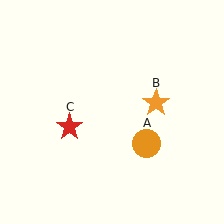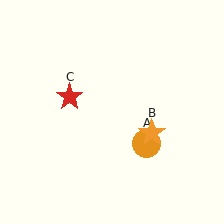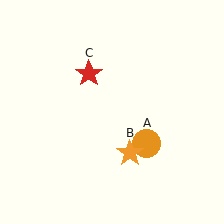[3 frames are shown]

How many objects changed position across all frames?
2 objects changed position: orange star (object B), red star (object C).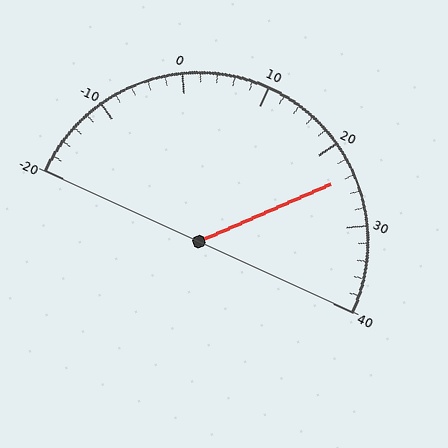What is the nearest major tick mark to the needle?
The nearest major tick mark is 20.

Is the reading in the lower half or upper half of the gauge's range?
The reading is in the upper half of the range (-20 to 40).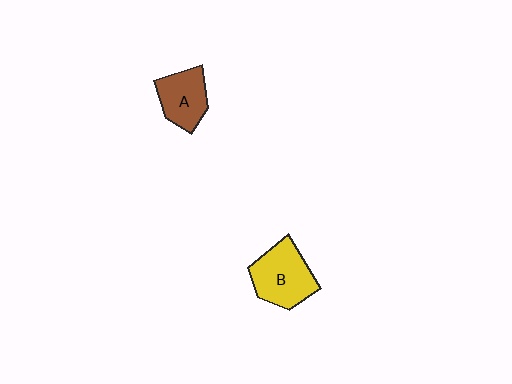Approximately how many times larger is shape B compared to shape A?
Approximately 1.3 times.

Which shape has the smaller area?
Shape A (brown).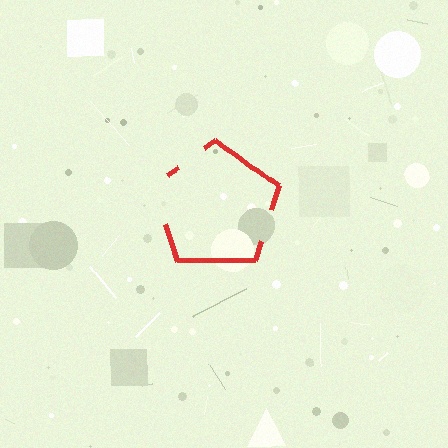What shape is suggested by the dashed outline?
The dashed outline suggests a pentagon.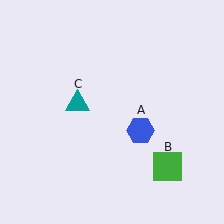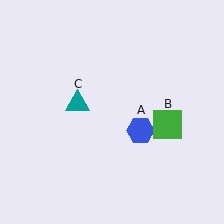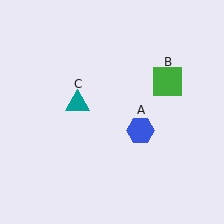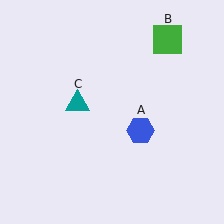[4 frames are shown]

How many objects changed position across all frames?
1 object changed position: green square (object B).